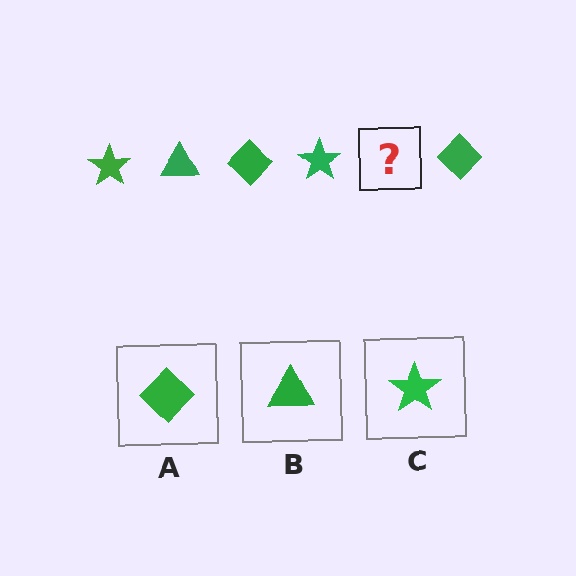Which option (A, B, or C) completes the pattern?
B.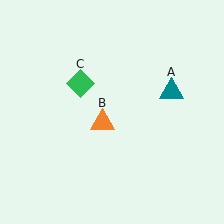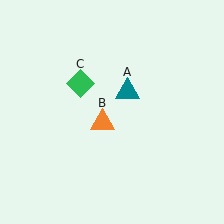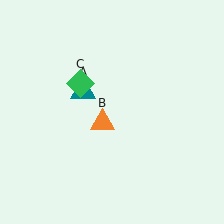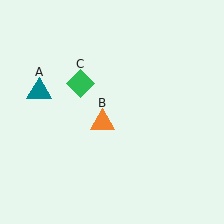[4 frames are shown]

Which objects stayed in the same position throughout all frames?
Orange triangle (object B) and green diamond (object C) remained stationary.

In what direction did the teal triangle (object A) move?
The teal triangle (object A) moved left.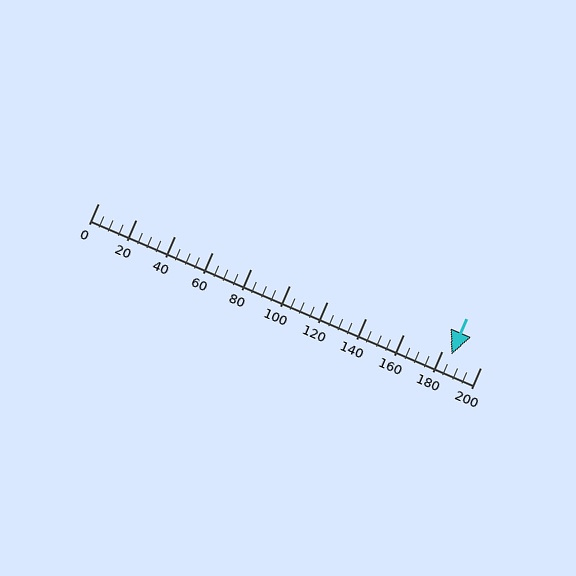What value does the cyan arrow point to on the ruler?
The cyan arrow points to approximately 185.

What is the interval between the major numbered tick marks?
The major tick marks are spaced 20 units apart.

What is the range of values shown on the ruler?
The ruler shows values from 0 to 200.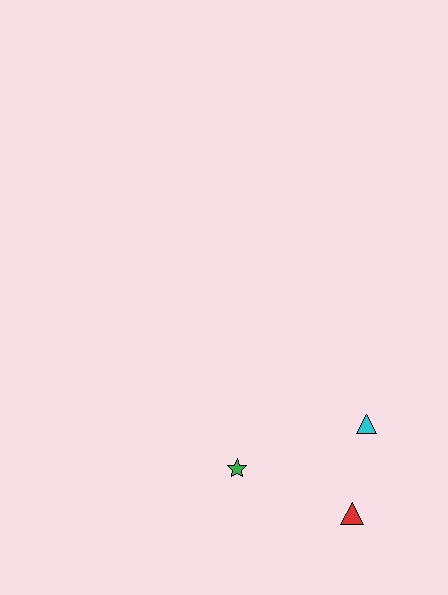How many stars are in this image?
There is 1 star.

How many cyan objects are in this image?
There is 1 cyan object.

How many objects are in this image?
There are 3 objects.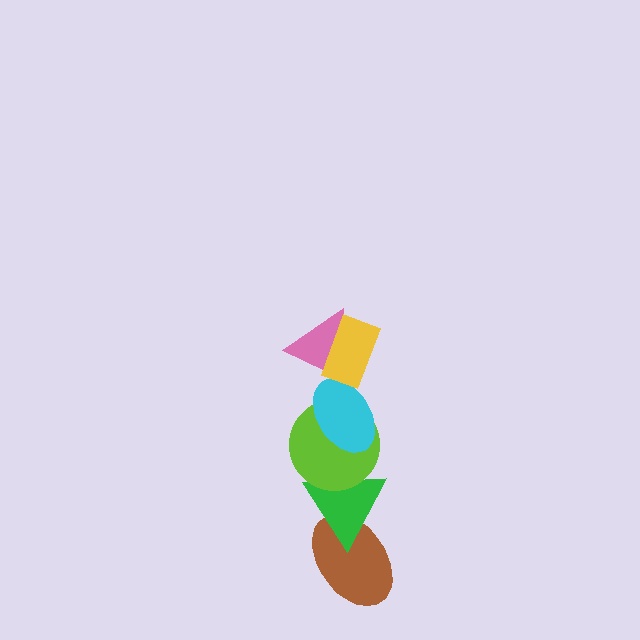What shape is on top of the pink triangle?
The yellow rectangle is on top of the pink triangle.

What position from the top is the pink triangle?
The pink triangle is 2nd from the top.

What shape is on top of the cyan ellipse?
The pink triangle is on top of the cyan ellipse.